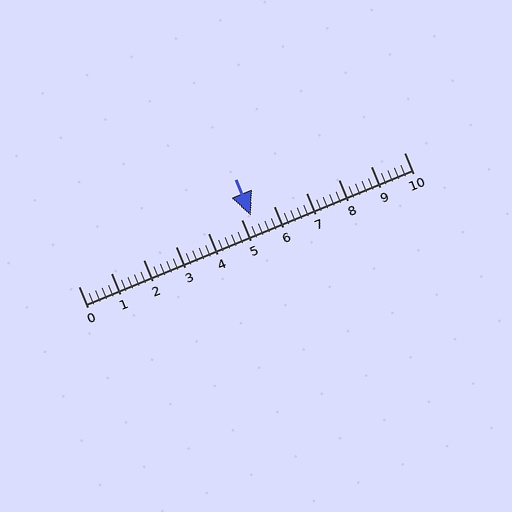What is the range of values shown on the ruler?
The ruler shows values from 0 to 10.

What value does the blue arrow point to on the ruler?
The blue arrow points to approximately 5.3.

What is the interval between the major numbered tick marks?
The major tick marks are spaced 1 units apart.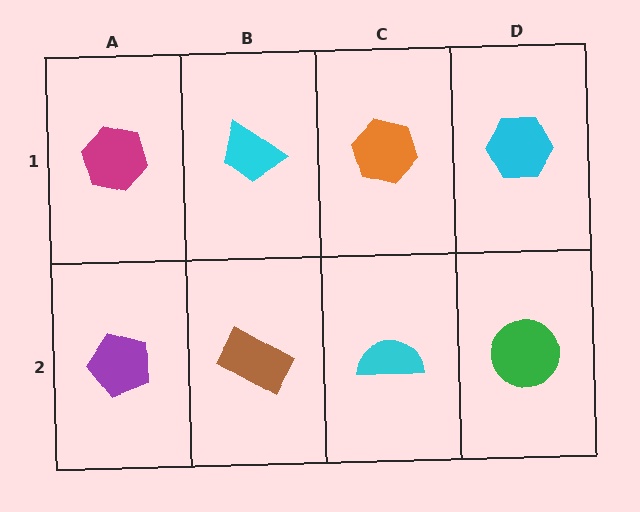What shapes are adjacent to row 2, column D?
A cyan hexagon (row 1, column D), a cyan semicircle (row 2, column C).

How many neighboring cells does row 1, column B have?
3.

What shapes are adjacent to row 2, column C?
An orange hexagon (row 1, column C), a brown rectangle (row 2, column B), a green circle (row 2, column D).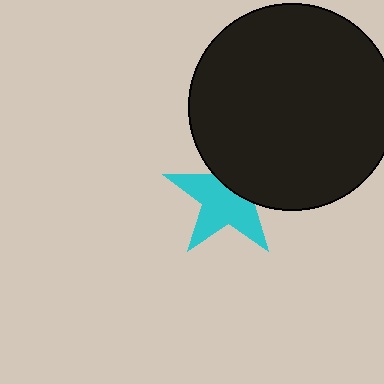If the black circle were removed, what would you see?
You would see the complete cyan star.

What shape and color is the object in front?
The object in front is a black circle.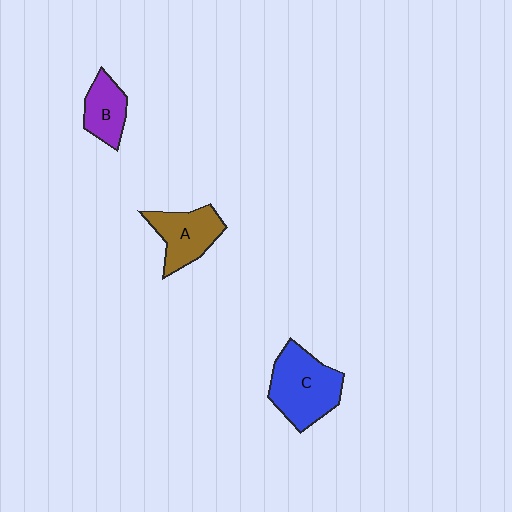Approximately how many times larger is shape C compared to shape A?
Approximately 1.4 times.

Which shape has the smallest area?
Shape B (purple).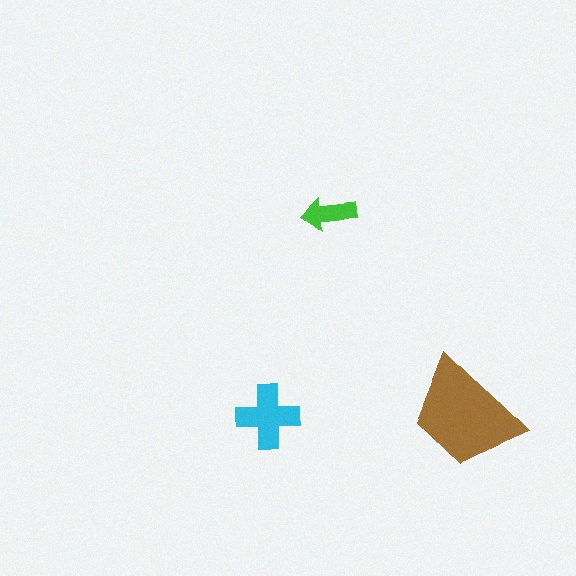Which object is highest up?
The green arrow is topmost.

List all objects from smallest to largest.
The green arrow, the cyan cross, the brown trapezoid.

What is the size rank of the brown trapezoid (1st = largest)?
1st.